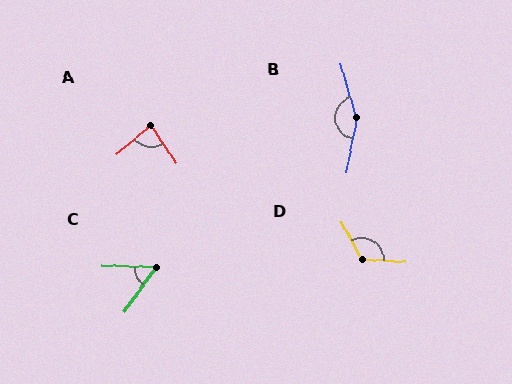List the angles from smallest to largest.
C (56°), A (83°), D (123°), B (154°).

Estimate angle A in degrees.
Approximately 83 degrees.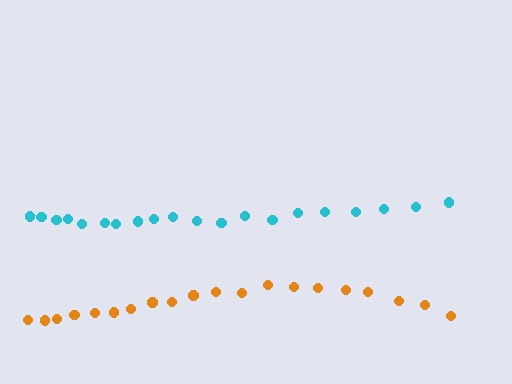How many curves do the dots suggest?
There are 2 distinct paths.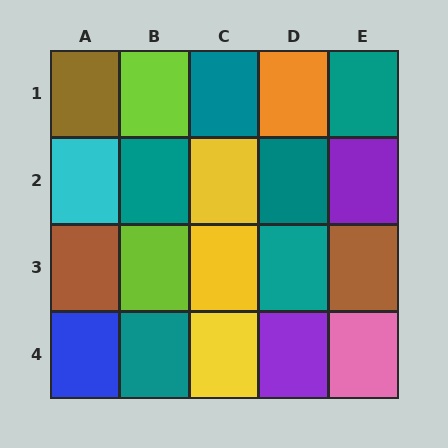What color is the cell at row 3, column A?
Brown.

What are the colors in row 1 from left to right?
Brown, lime, teal, orange, teal.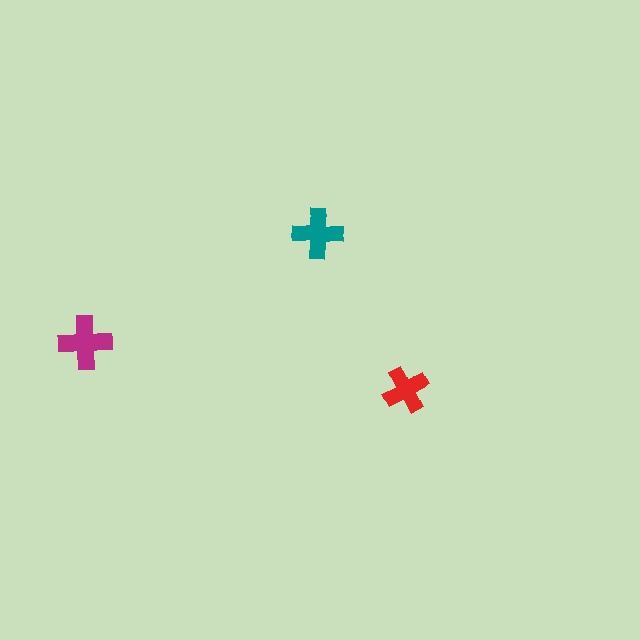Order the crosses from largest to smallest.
the magenta one, the teal one, the red one.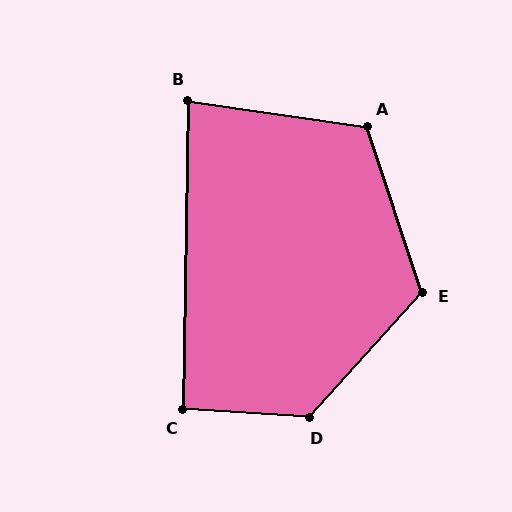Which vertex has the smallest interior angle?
B, at approximately 82 degrees.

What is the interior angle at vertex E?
Approximately 120 degrees (obtuse).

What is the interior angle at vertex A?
Approximately 117 degrees (obtuse).